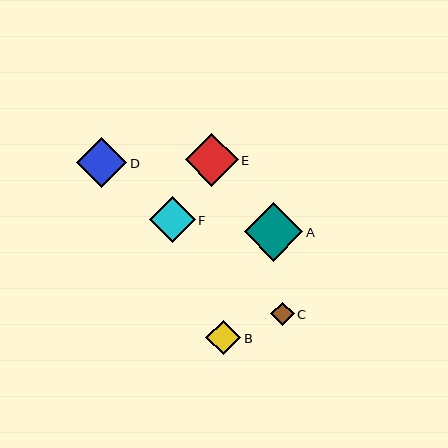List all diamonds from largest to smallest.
From largest to smallest: A, E, D, F, B, C.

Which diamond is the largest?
Diamond A is the largest with a size of approximately 59 pixels.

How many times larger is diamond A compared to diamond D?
Diamond A is approximately 1.2 times the size of diamond D.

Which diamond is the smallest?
Diamond C is the smallest with a size of approximately 23 pixels.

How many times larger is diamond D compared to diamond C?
Diamond D is approximately 2.1 times the size of diamond C.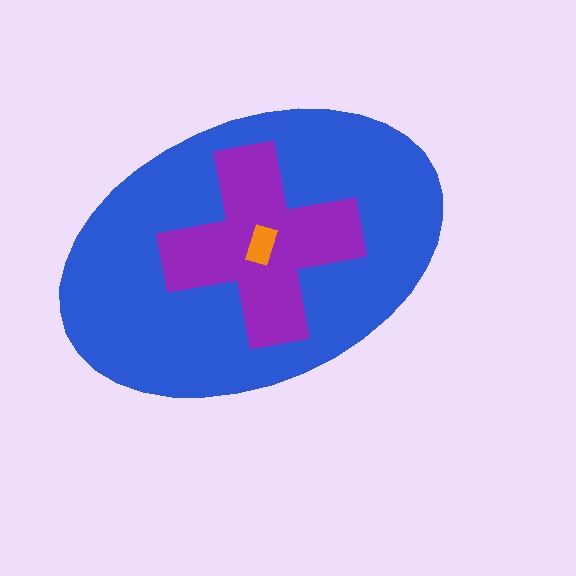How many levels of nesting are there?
3.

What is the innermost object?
The orange rectangle.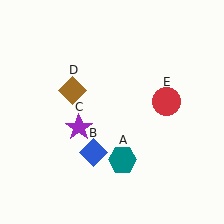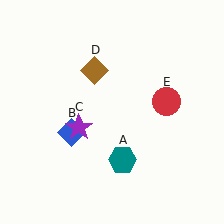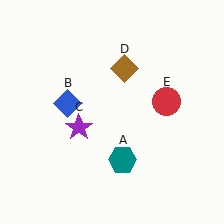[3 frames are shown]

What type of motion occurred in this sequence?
The blue diamond (object B), brown diamond (object D) rotated clockwise around the center of the scene.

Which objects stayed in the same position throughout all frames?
Teal hexagon (object A) and purple star (object C) and red circle (object E) remained stationary.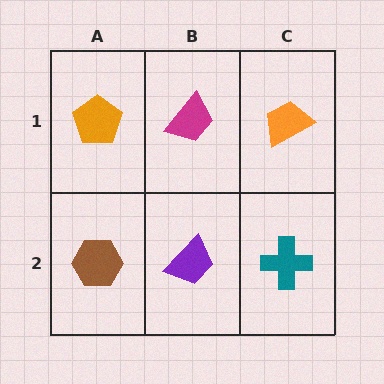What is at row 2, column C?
A teal cross.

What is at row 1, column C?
An orange trapezoid.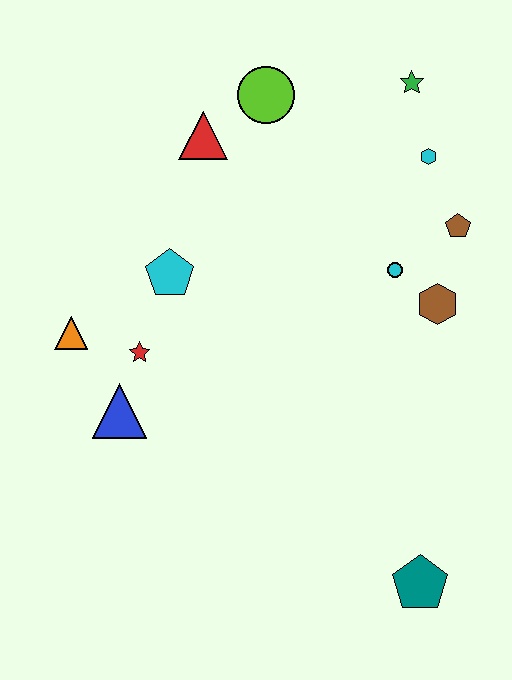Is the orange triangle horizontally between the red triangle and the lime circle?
No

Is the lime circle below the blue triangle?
No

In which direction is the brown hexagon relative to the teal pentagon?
The brown hexagon is above the teal pentagon.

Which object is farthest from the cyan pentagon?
The teal pentagon is farthest from the cyan pentagon.